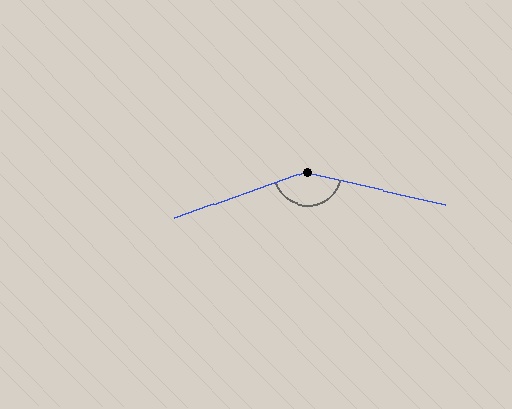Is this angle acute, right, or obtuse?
It is obtuse.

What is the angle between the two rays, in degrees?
Approximately 148 degrees.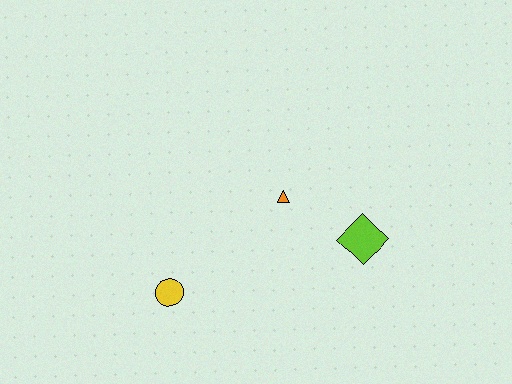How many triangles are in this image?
There is 1 triangle.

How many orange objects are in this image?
There is 1 orange object.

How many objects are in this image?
There are 3 objects.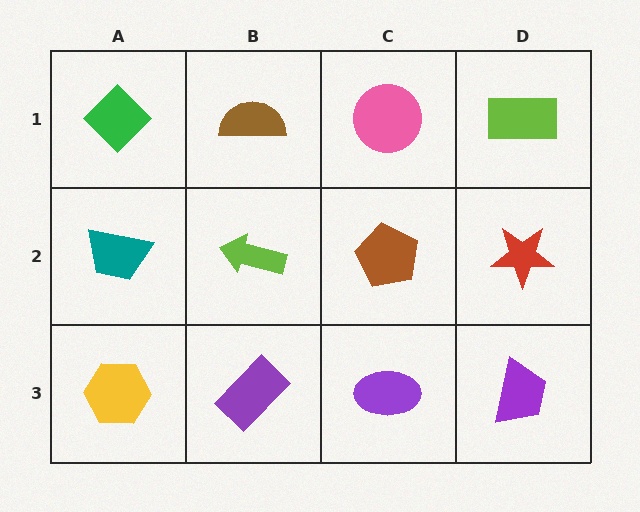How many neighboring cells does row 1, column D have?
2.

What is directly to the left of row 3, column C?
A purple rectangle.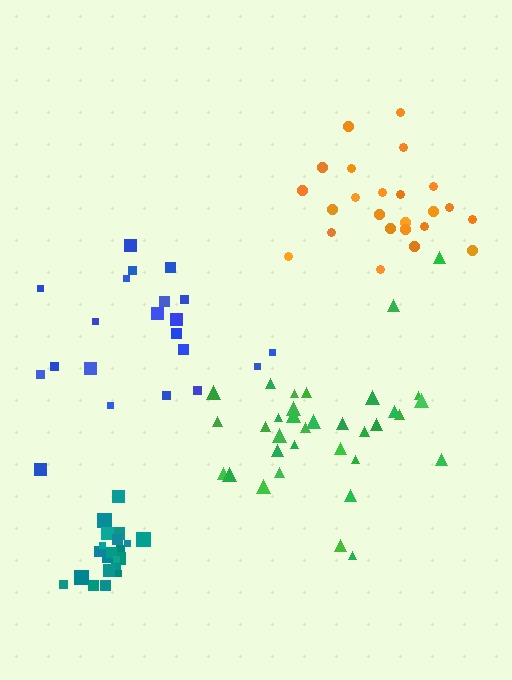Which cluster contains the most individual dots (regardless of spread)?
Green (34).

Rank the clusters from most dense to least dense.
teal, green, blue, orange.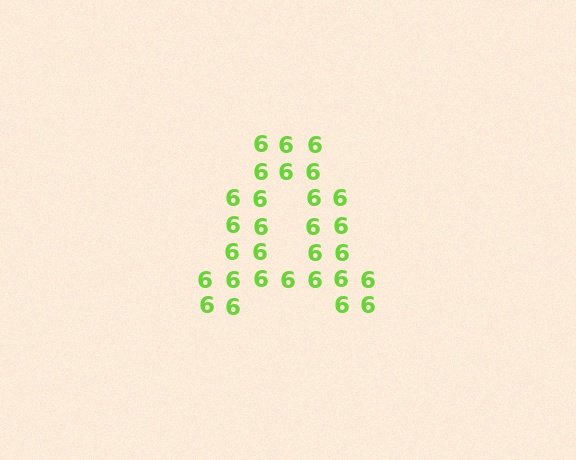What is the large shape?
The large shape is the letter A.